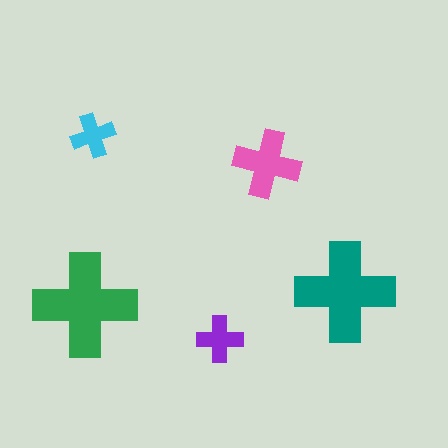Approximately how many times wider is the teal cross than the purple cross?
About 2 times wider.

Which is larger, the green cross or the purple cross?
The green one.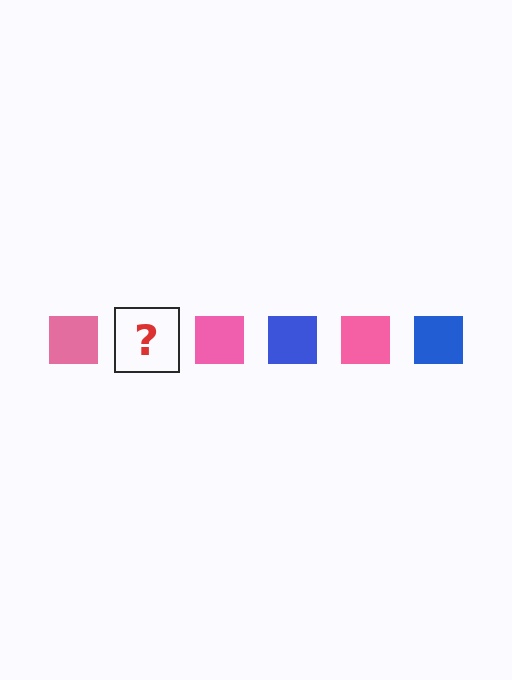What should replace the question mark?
The question mark should be replaced with a blue square.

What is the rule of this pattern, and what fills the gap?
The rule is that the pattern cycles through pink, blue squares. The gap should be filled with a blue square.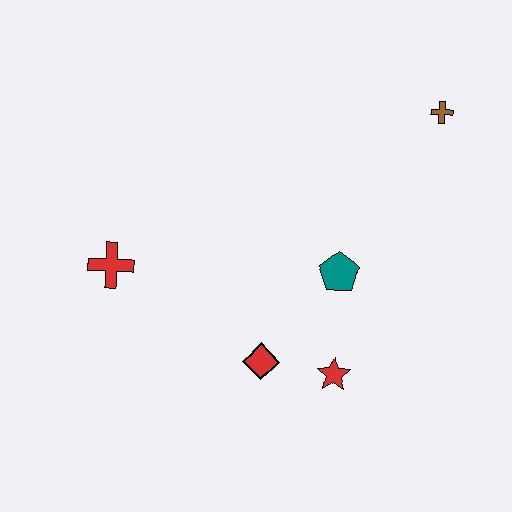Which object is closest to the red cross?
The red diamond is closest to the red cross.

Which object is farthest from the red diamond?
The brown cross is farthest from the red diamond.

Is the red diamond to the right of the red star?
No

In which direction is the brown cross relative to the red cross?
The brown cross is to the right of the red cross.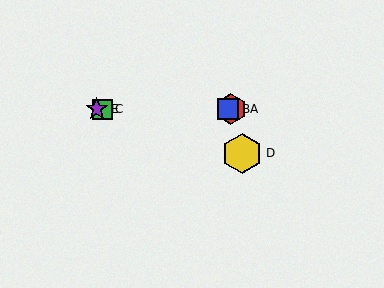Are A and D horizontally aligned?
No, A is at y≈109 and D is at y≈153.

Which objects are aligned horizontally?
Objects A, B, C, E are aligned horizontally.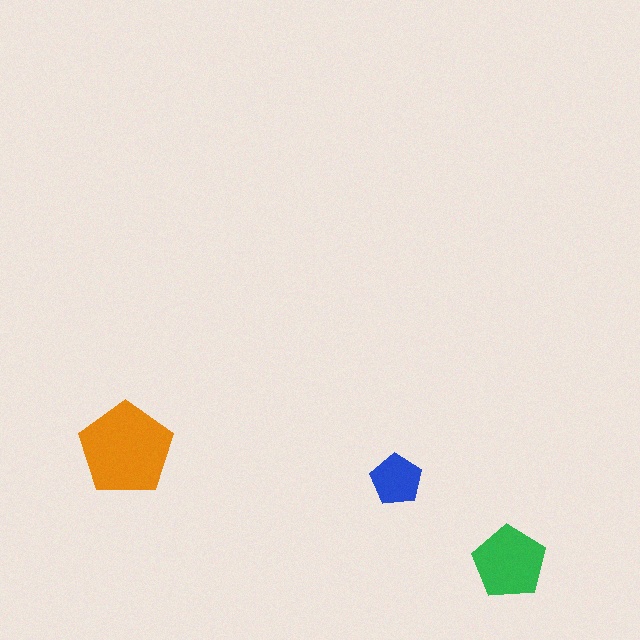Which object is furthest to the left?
The orange pentagon is leftmost.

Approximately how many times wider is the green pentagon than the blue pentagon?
About 1.5 times wider.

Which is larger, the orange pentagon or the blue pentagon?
The orange one.